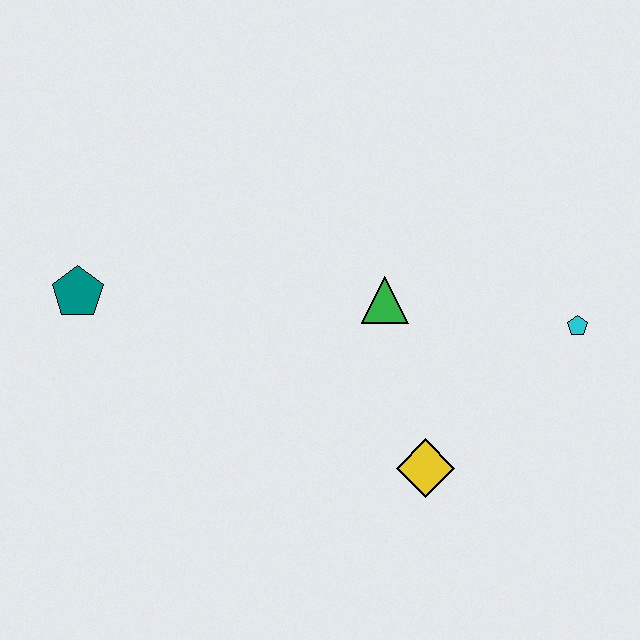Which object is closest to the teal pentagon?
The green triangle is closest to the teal pentagon.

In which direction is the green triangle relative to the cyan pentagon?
The green triangle is to the left of the cyan pentagon.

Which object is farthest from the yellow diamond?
The teal pentagon is farthest from the yellow diamond.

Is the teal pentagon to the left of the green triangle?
Yes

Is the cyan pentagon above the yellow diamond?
Yes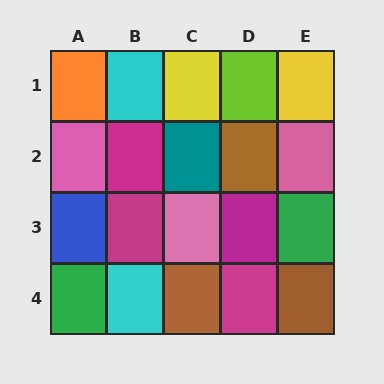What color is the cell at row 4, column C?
Brown.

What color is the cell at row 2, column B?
Magenta.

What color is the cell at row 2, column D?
Brown.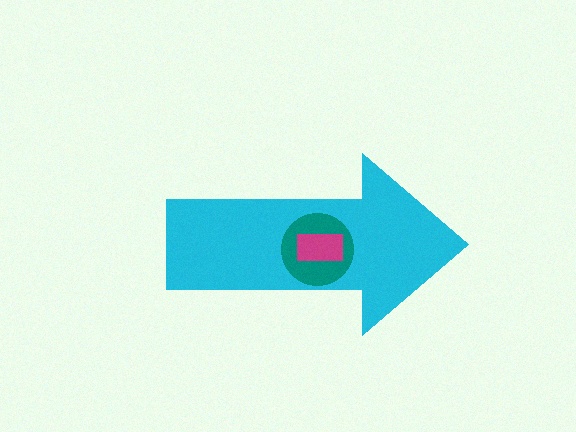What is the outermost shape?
The cyan arrow.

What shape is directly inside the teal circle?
The magenta rectangle.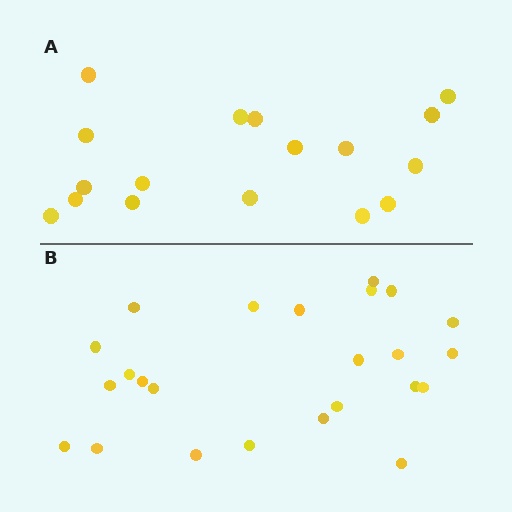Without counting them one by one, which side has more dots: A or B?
Region B (the bottom region) has more dots.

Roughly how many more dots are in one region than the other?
Region B has roughly 8 or so more dots than region A.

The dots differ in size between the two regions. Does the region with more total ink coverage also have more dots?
No. Region A has more total ink coverage because its dots are larger, but region B actually contains more individual dots. Total area can be misleading — the number of items is what matters here.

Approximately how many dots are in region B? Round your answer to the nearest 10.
About 20 dots. (The exact count is 24, which rounds to 20.)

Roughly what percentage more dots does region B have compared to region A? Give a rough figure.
About 40% more.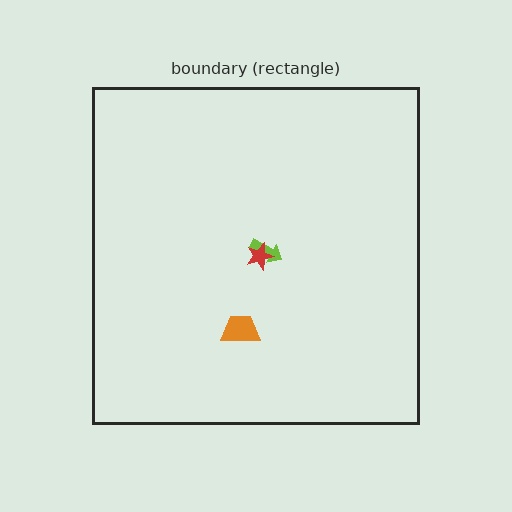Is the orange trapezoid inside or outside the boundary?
Inside.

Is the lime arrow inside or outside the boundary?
Inside.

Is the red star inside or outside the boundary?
Inside.